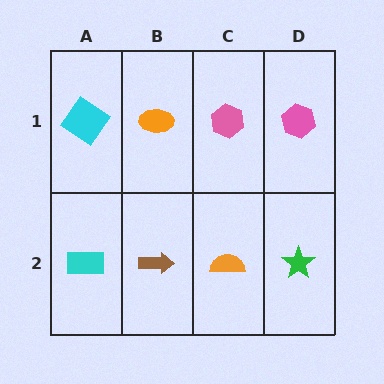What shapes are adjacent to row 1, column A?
A cyan rectangle (row 2, column A), an orange ellipse (row 1, column B).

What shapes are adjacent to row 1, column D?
A green star (row 2, column D), a pink hexagon (row 1, column C).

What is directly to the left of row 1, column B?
A cyan diamond.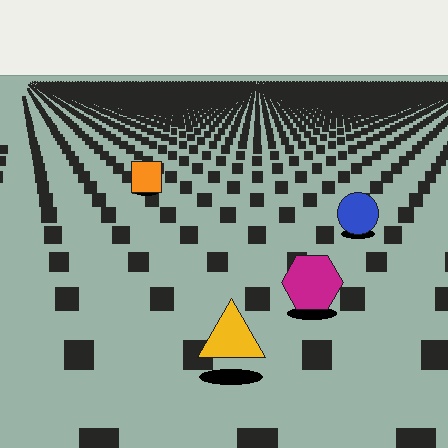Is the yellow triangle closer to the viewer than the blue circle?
Yes. The yellow triangle is closer — you can tell from the texture gradient: the ground texture is coarser near it.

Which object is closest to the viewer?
The yellow triangle is closest. The texture marks near it are larger and more spread out.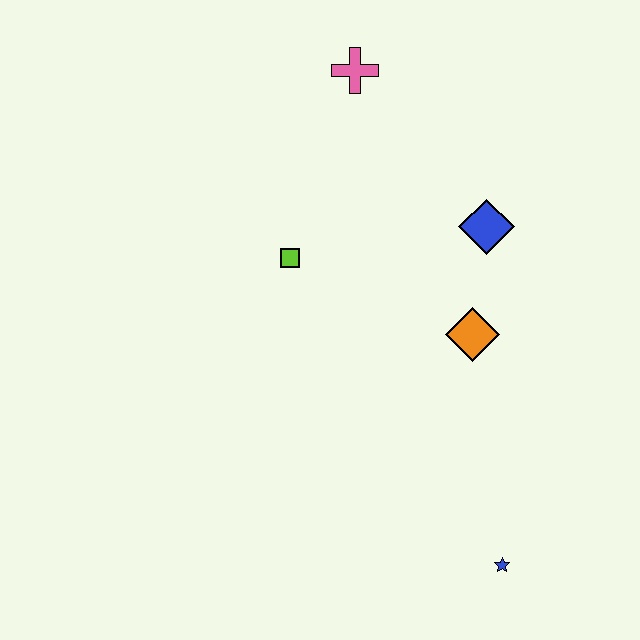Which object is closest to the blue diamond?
The orange diamond is closest to the blue diamond.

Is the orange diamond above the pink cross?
No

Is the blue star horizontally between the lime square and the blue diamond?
No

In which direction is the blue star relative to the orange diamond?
The blue star is below the orange diamond.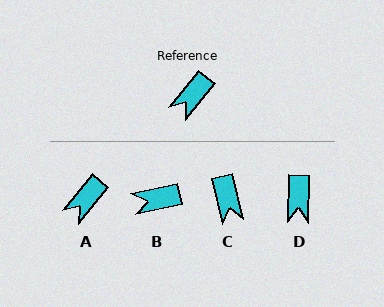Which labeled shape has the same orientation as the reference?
A.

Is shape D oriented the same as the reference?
No, it is off by about 38 degrees.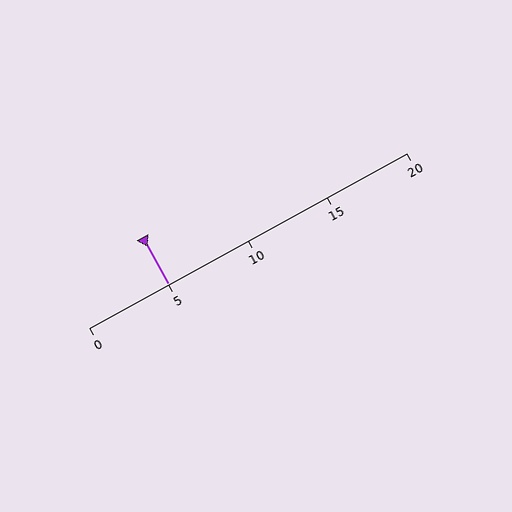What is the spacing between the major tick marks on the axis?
The major ticks are spaced 5 apart.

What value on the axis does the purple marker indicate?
The marker indicates approximately 5.